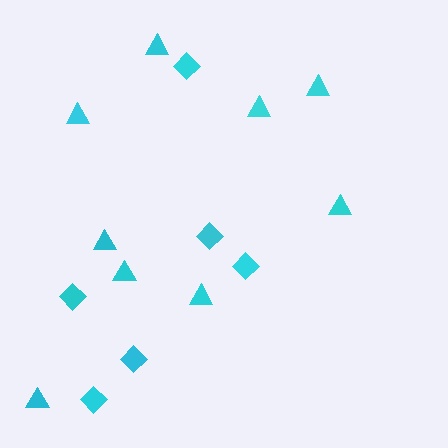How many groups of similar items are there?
There are 2 groups: one group of diamonds (6) and one group of triangles (9).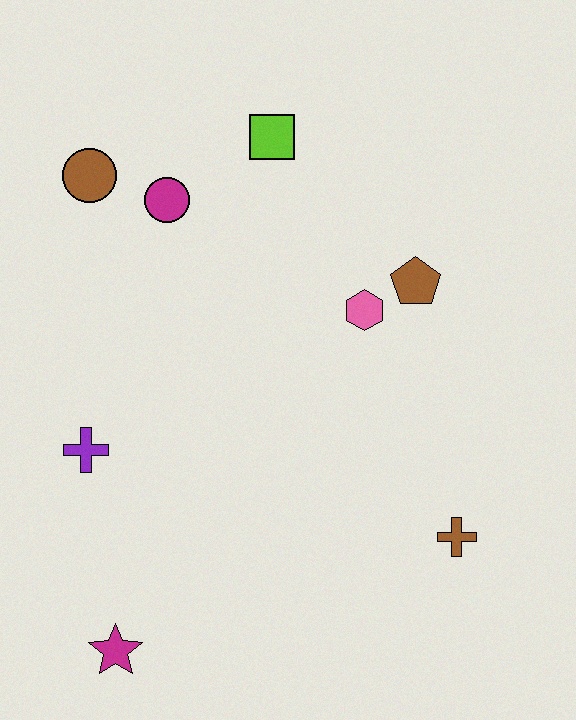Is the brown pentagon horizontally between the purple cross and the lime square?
No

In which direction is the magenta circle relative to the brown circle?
The magenta circle is to the right of the brown circle.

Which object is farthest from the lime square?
The magenta star is farthest from the lime square.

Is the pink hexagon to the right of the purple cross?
Yes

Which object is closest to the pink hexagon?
The brown pentagon is closest to the pink hexagon.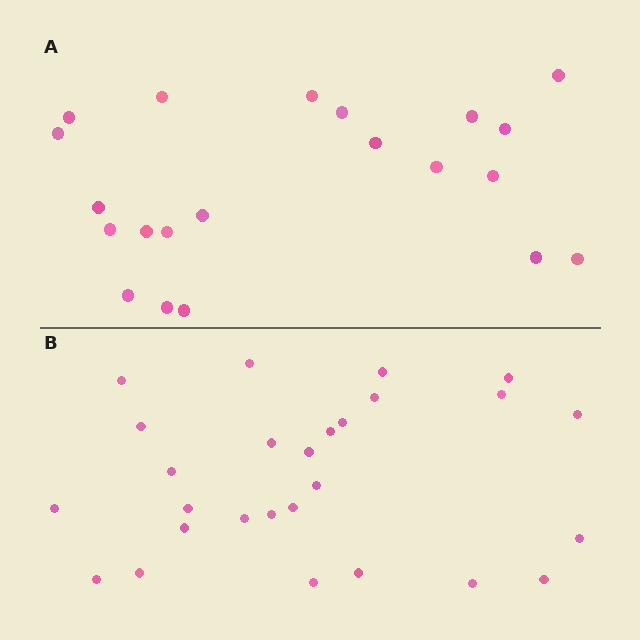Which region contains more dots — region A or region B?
Region B (the bottom region) has more dots.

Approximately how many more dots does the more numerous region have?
Region B has about 6 more dots than region A.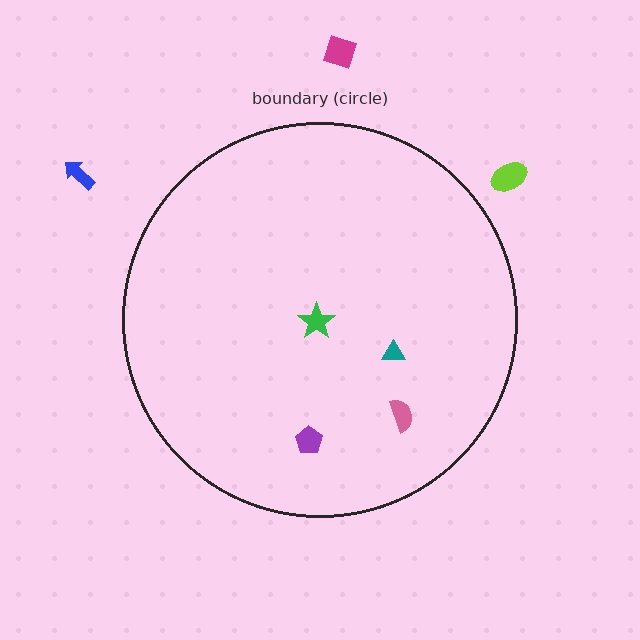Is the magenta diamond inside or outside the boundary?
Outside.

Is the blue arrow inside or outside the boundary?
Outside.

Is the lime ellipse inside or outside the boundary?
Outside.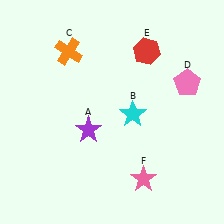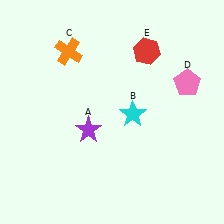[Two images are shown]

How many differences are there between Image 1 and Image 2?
There is 1 difference between the two images.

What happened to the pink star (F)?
The pink star (F) was removed in Image 2. It was in the bottom-right area of Image 1.